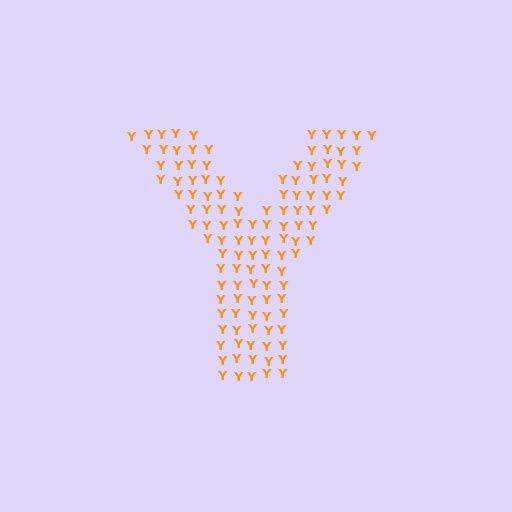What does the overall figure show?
The overall figure shows the letter Y.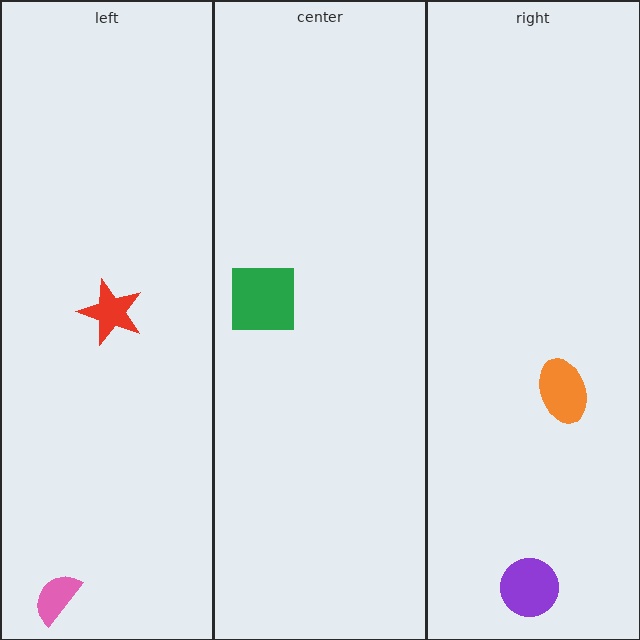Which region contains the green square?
The center region.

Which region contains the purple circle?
The right region.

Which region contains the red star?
The left region.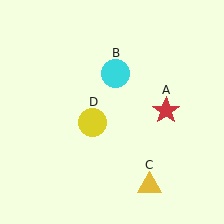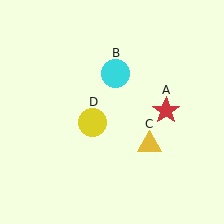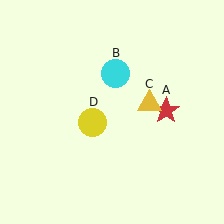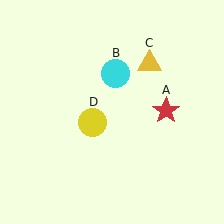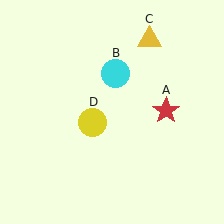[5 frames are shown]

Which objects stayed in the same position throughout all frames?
Red star (object A) and cyan circle (object B) and yellow circle (object D) remained stationary.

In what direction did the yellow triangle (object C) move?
The yellow triangle (object C) moved up.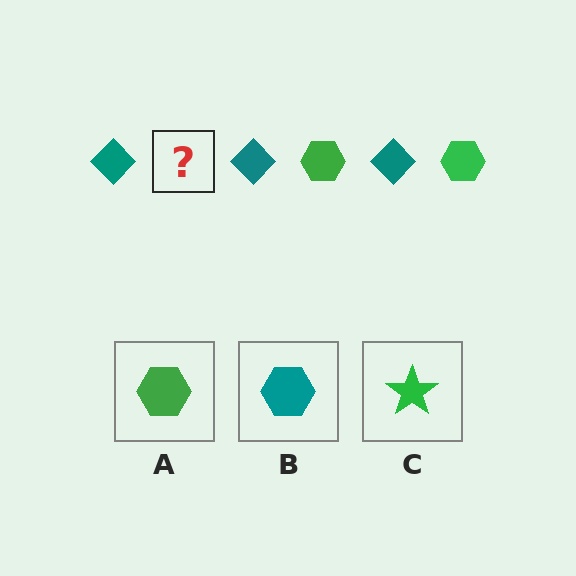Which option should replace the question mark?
Option A.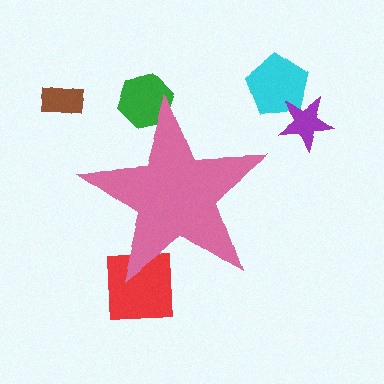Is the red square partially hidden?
Yes, the red square is partially hidden behind the pink star.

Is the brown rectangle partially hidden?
No, the brown rectangle is fully visible.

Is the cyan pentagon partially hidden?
No, the cyan pentagon is fully visible.